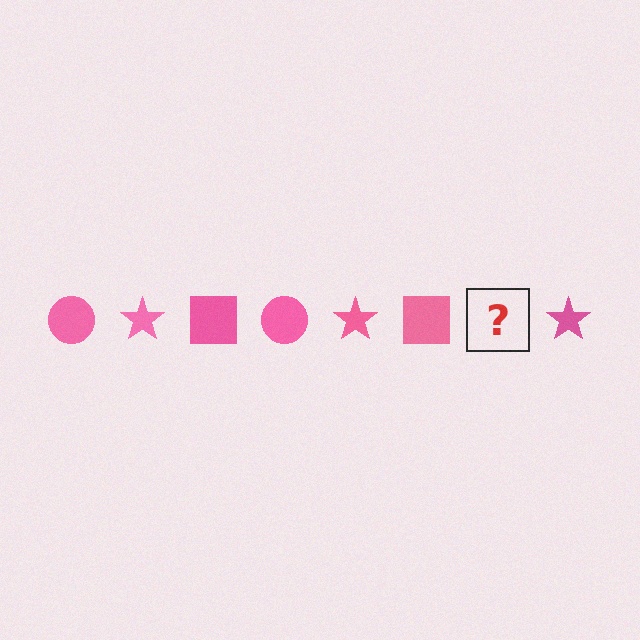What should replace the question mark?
The question mark should be replaced with a pink circle.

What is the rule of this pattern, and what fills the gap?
The rule is that the pattern cycles through circle, star, square shapes in pink. The gap should be filled with a pink circle.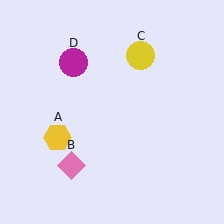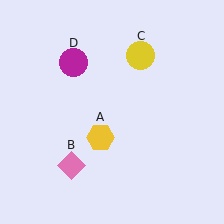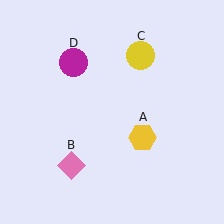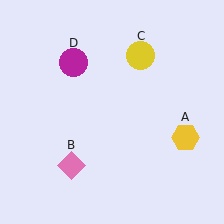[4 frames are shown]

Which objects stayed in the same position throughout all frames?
Pink diamond (object B) and yellow circle (object C) and magenta circle (object D) remained stationary.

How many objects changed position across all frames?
1 object changed position: yellow hexagon (object A).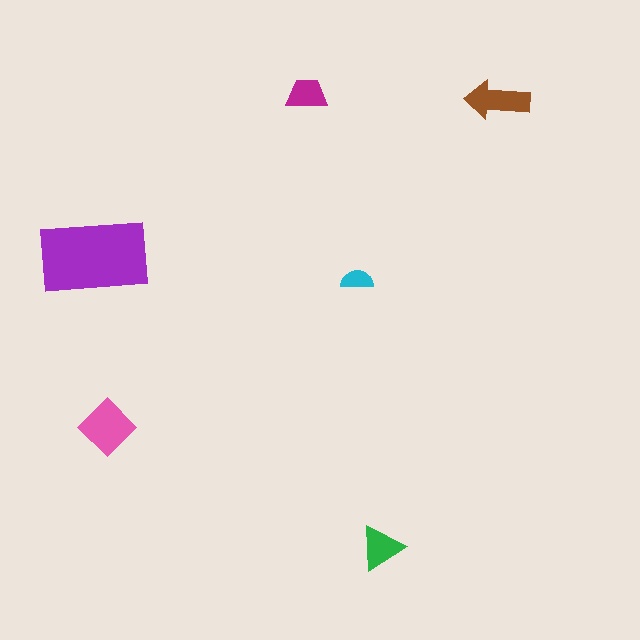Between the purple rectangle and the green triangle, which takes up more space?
The purple rectangle.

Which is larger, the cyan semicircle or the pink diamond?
The pink diamond.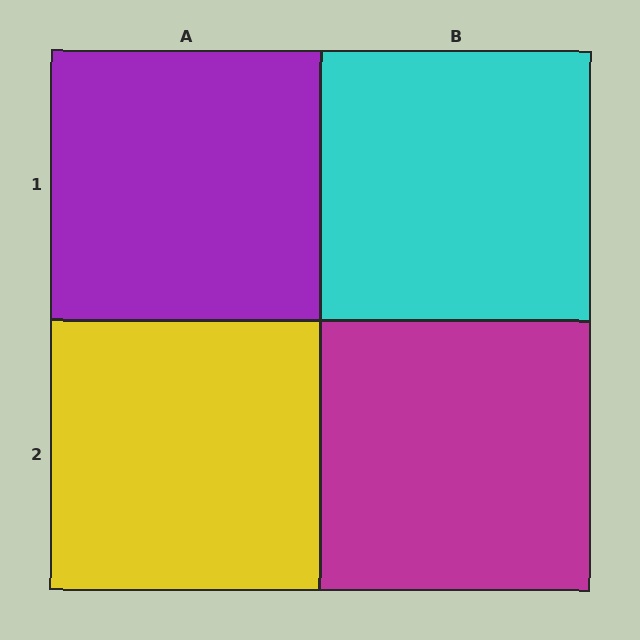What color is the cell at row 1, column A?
Purple.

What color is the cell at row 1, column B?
Cyan.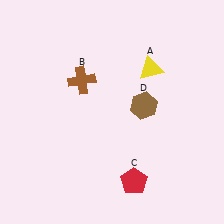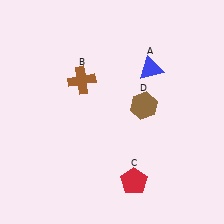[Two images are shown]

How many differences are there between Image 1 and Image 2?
There is 1 difference between the two images.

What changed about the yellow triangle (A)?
In Image 1, A is yellow. In Image 2, it changed to blue.